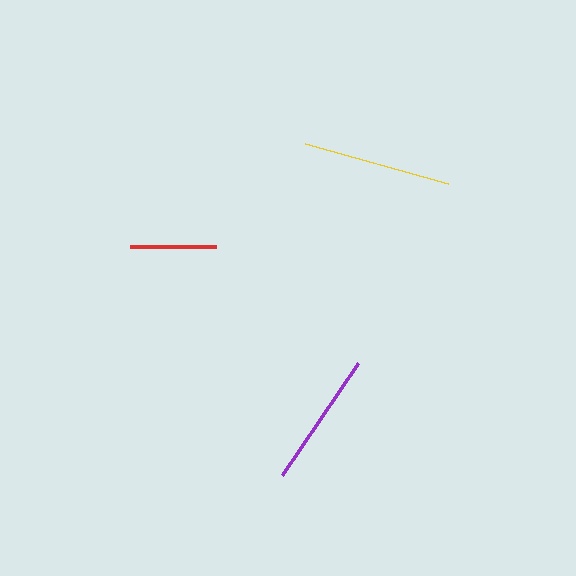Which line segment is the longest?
The yellow line is the longest at approximately 148 pixels.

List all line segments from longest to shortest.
From longest to shortest: yellow, purple, red.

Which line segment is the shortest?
The red line is the shortest at approximately 85 pixels.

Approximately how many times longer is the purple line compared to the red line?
The purple line is approximately 1.6 times the length of the red line.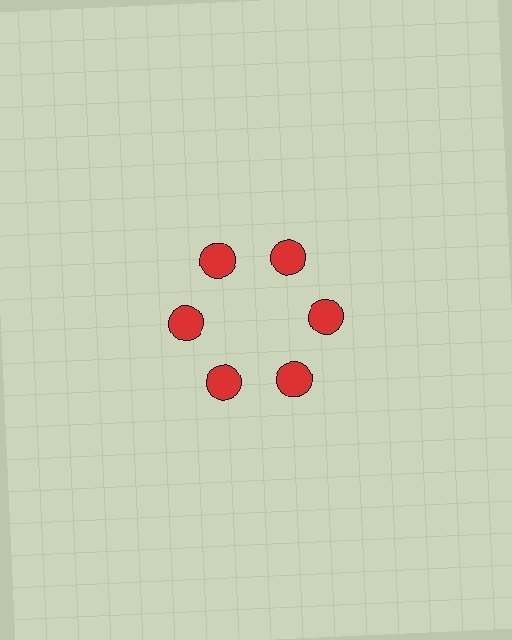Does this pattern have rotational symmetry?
Yes, this pattern has 6-fold rotational symmetry. It looks the same after rotating 60 degrees around the center.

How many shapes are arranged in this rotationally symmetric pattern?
There are 6 shapes, arranged in 6 groups of 1.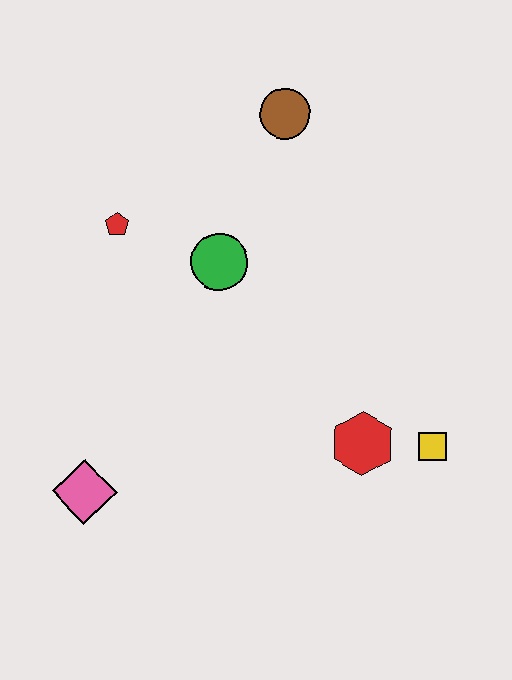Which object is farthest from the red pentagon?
The yellow square is farthest from the red pentagon.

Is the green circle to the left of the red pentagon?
No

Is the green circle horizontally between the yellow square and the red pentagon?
Yes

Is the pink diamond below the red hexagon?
Yes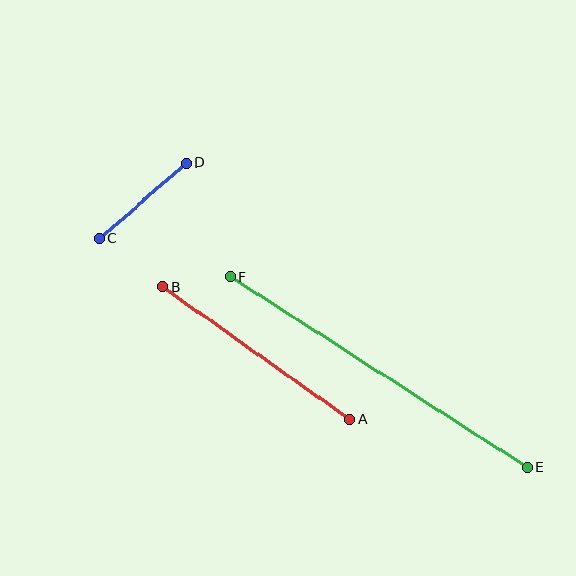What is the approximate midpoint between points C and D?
The midpoint is at approximately (143, 201) pixels.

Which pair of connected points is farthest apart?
Points E and F are farthest apart.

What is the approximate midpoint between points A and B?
The midpoint is at approximately (256, 353) pixels.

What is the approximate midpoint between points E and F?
The midpoint is at approximately (379, 372) pixels.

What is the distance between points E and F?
The distance is approximately 353 pixels.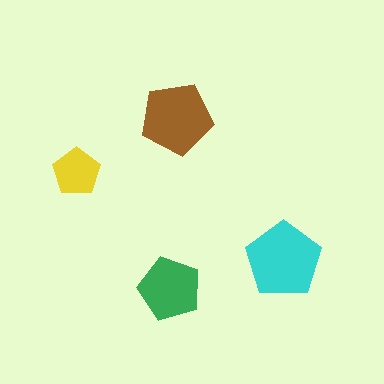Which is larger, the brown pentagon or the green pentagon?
The brown one.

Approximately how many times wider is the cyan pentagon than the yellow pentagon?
About 1.5 times wider.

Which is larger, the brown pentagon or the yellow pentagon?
The brown one.